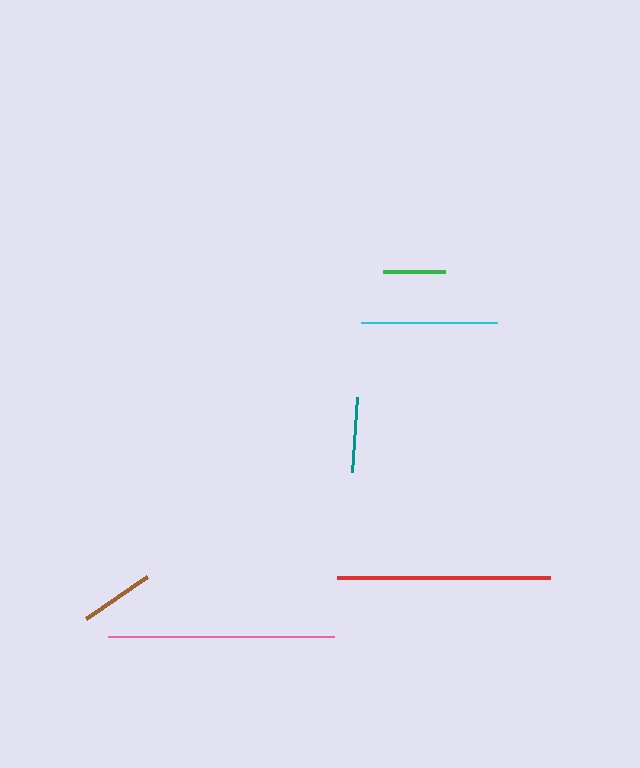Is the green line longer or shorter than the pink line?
The pink line is longer than the green line.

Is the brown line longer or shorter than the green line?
The brown line is longer than the green line.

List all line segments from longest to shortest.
From longest to shortest: pink, red, cyan, teal, brown, green.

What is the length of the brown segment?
The brown segment is approximately 75 pixels long.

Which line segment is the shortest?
The green line is the shortest at approximately 63 pixels.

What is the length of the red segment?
The red segment is approximately 213 pixels long.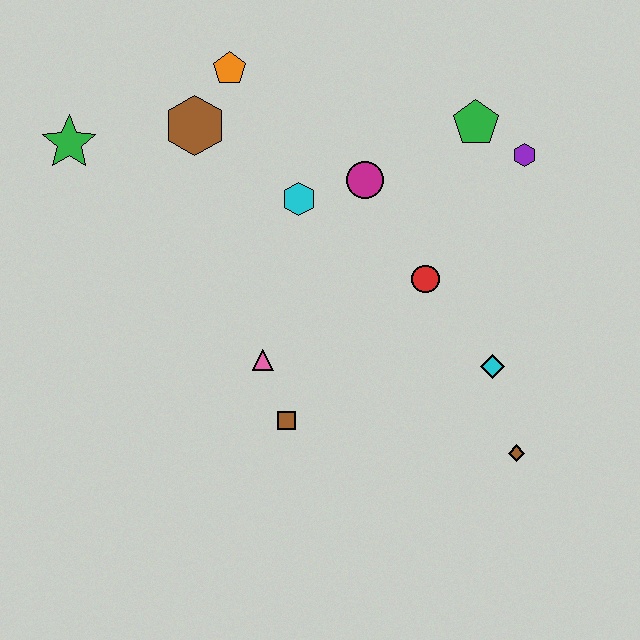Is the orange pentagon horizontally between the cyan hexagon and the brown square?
No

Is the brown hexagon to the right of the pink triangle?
No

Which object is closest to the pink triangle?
The brown square is closest to the pink triangle.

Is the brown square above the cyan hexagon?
No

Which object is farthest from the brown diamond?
The green star is farthest from the brown diamond.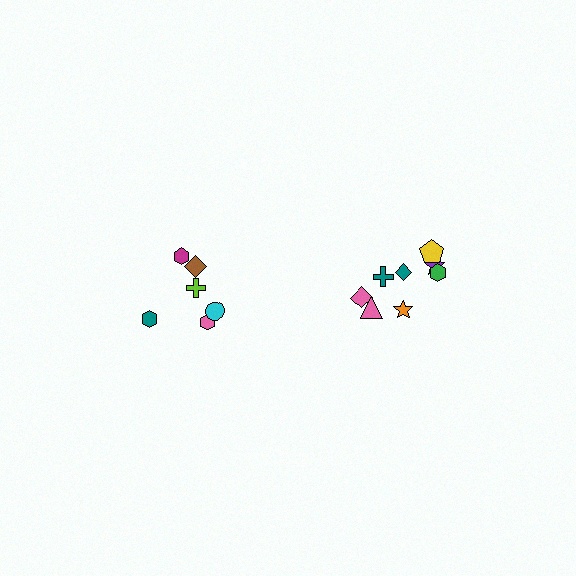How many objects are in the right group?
There are 8 objects.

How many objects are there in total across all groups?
There are 14 objects.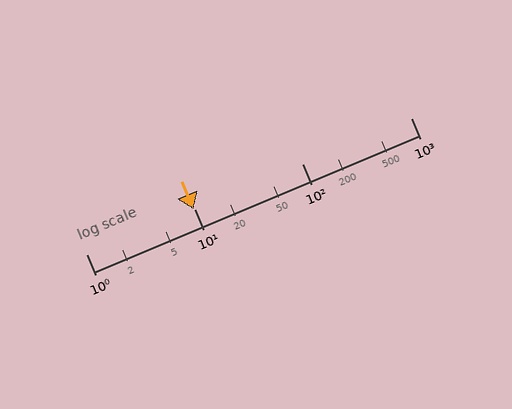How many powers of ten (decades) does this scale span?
The scale spans 3 decades, from 1 to 1000.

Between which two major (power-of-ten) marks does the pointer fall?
The pointer is between 1 and 10.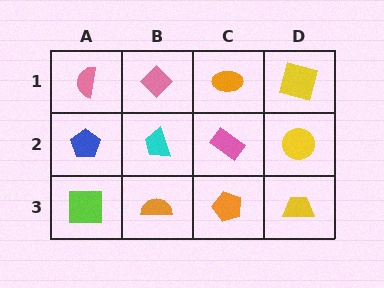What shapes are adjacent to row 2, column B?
A pink diamond (row 1, column B), an orange semicircle (row 3, column B), a blue pentagon (row 2, column A), a pink rectangle (row 2, column C).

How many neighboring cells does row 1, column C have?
3.